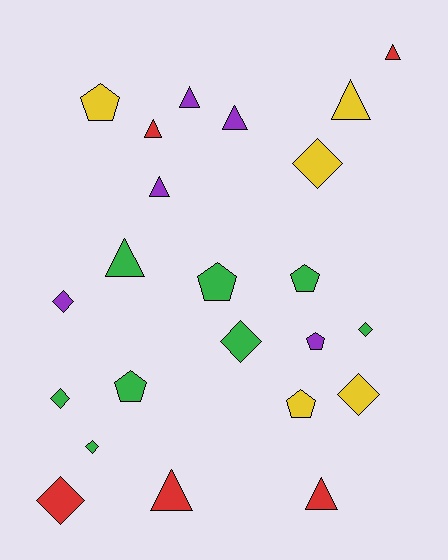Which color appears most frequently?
Green, with 8 objects.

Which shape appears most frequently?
Triangle, with 9 objects.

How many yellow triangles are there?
There is 1 yellow triangle.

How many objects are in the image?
There are 23 objects.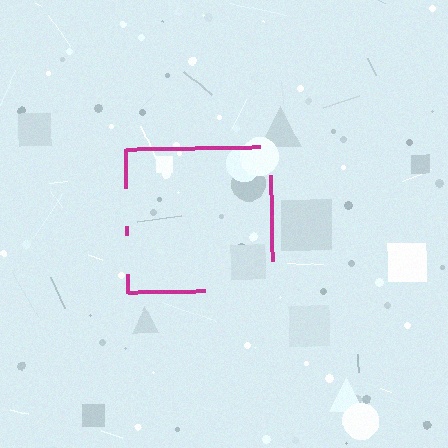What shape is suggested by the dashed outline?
The dashed outline suggests a square.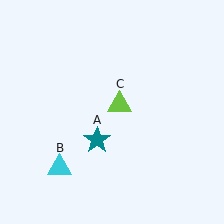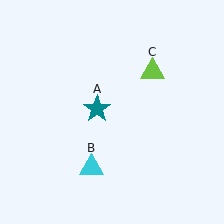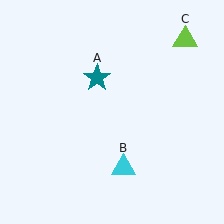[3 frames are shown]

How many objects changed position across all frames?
3 objects changed position: teal star (object A), cyan triangle (object B), lime triangle (object C).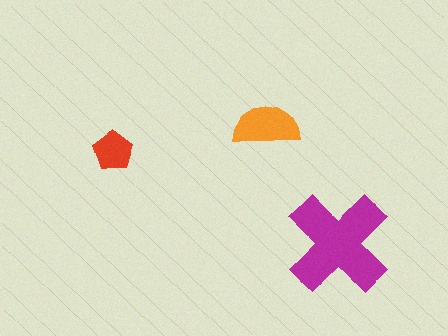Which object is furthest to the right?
The magenta cross is rightmost.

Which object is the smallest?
The red pentagon.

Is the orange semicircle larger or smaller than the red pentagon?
Larger.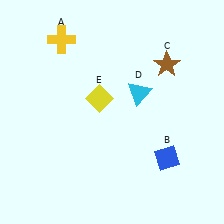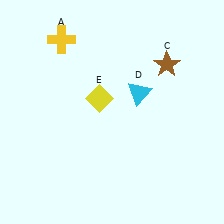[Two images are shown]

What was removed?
The blue diamond (B) was removed in Image 2.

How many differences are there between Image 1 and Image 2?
There is 1 difference between the two images.